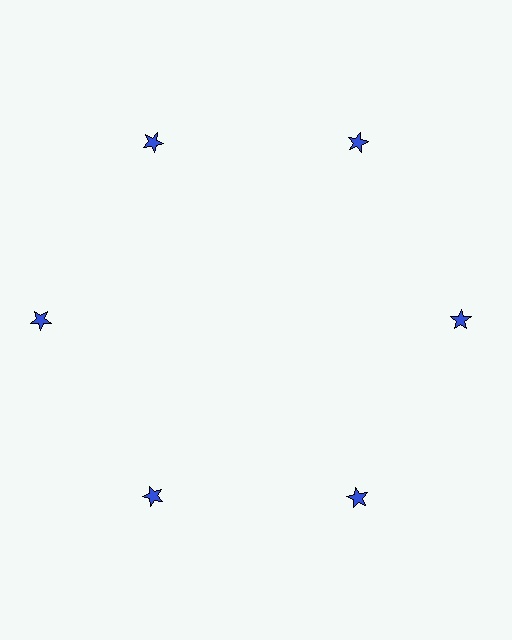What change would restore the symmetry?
The symmetry would be restored by moving it inward, back onto the ring so that all 6 stars sit at equal angles and equal distance from the center.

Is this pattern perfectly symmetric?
No. The 6 blue stars are arranged in a ring, but one element near the 9 o'clock position is pushed outward from the center, breaking the 6-fold rotational symmetry.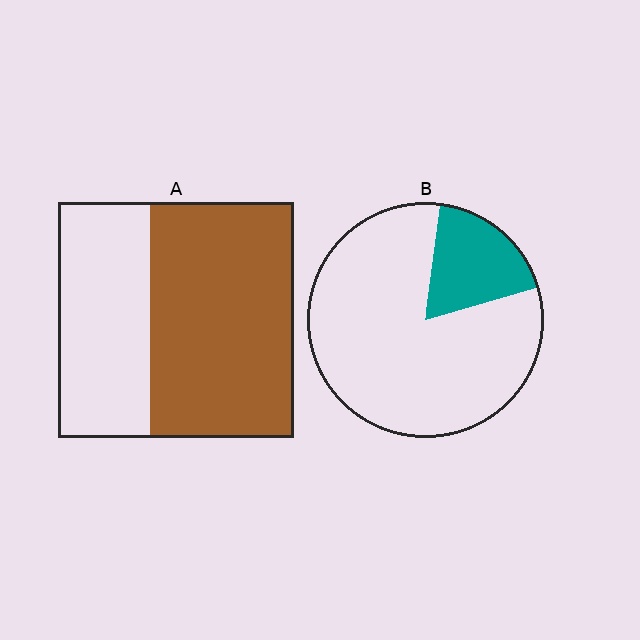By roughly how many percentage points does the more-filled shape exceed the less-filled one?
By roughly 40 percentage points (A over B).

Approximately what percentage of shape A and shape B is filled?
A is approximately 60% and B is approximately 20%.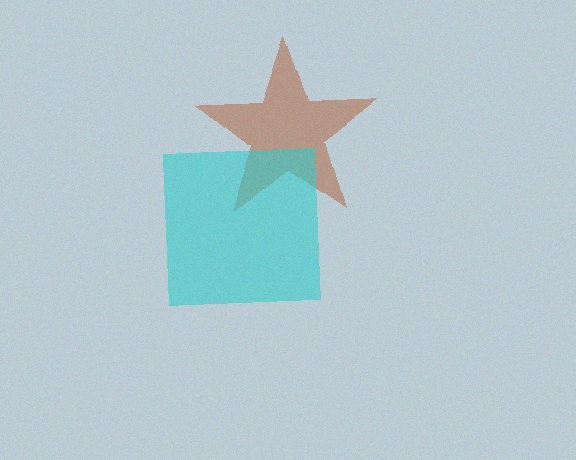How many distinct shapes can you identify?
There are 2 distinct shapes: a brown star, a cyan square.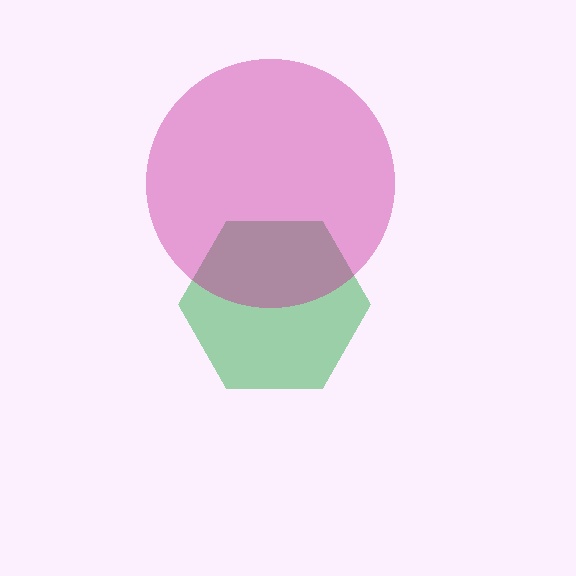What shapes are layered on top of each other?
The layered shapes are: a green hexagon, a magenta circle.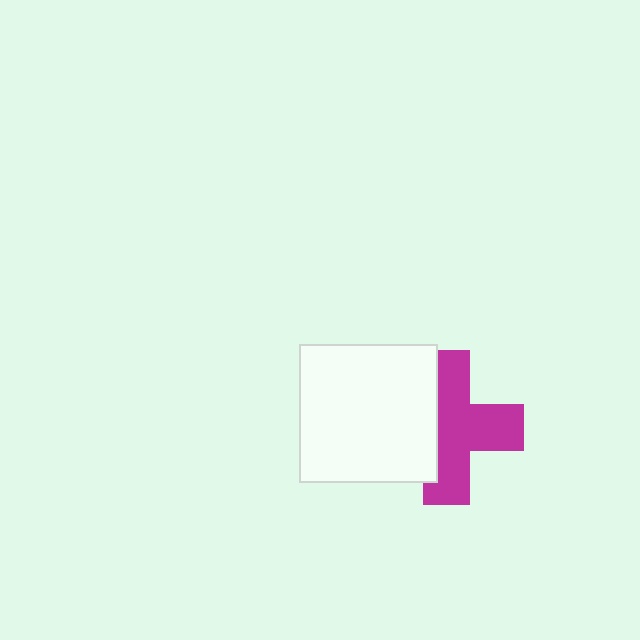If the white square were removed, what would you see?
You would see the complete magenta cross.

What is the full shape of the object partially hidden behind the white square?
The partially hidden object is a magenta cross.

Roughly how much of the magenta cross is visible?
About half of it is visible (roughly 64%).